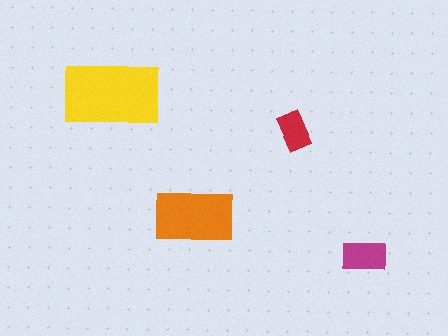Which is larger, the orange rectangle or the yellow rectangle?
The yellow one.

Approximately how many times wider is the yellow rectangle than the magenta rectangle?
About 2 times wider.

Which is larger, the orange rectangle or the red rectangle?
The orange one.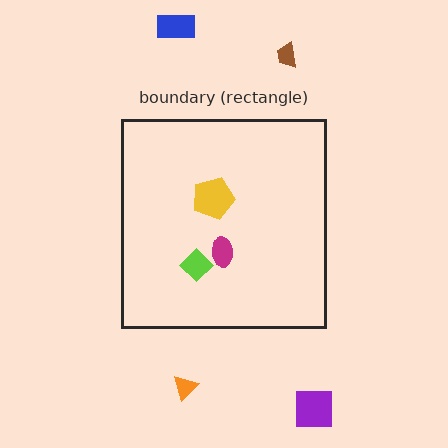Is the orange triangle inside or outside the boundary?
Outside.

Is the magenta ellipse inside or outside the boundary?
Inside.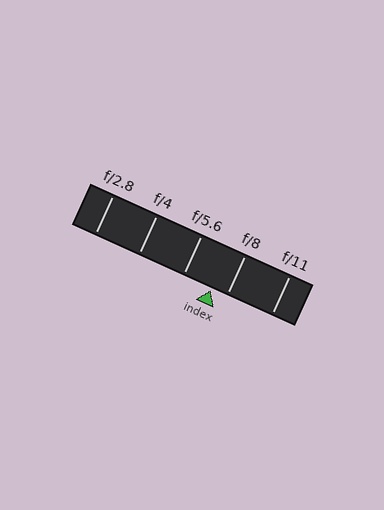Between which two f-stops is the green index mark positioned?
The index mark is between f/5.6 and f/8.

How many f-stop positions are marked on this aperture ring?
There are 5 f-stop positions marked.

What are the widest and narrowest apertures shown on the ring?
The widest aperture shown is f/2.8 and the narrowest is f/11.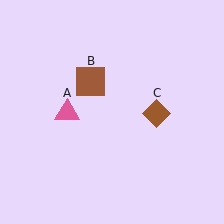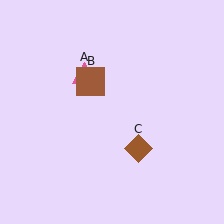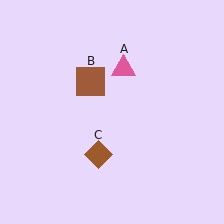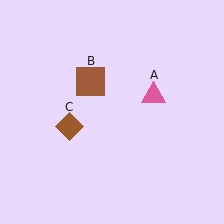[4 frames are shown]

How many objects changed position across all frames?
2 objects changed position: pink triangle (object A), brown diamond (object C).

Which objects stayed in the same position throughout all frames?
Brown square (object B) remained stationary.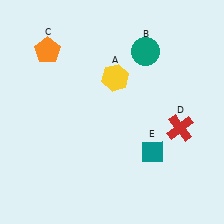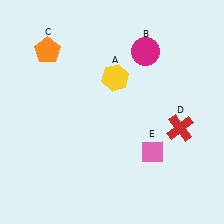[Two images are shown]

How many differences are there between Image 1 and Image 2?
There are 2 differences between the two images.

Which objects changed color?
B changed from teal to magenta. E changed from teal to pink.